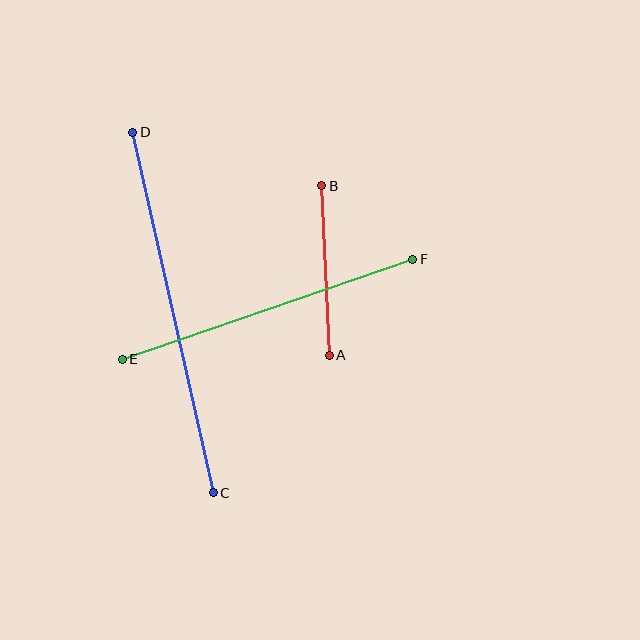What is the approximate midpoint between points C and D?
The midpoint is at approximately (173, 312) pixels.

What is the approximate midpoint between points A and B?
The midpoint is at approximately (326, 271) pixels.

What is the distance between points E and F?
The distance is approximately 307 pixels.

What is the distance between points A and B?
The distance is approximately 170 pixels.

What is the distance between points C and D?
The distance is approximately 370 pixels.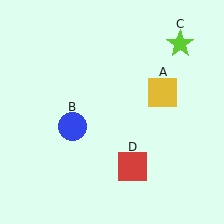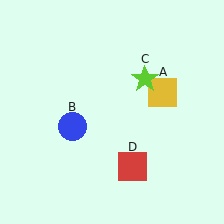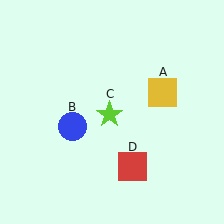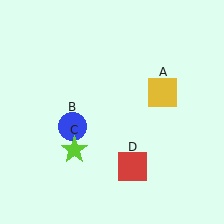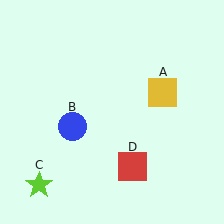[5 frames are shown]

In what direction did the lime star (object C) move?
The lime star (object C) moved down and to the left.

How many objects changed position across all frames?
1 object changed position: lime star (object C).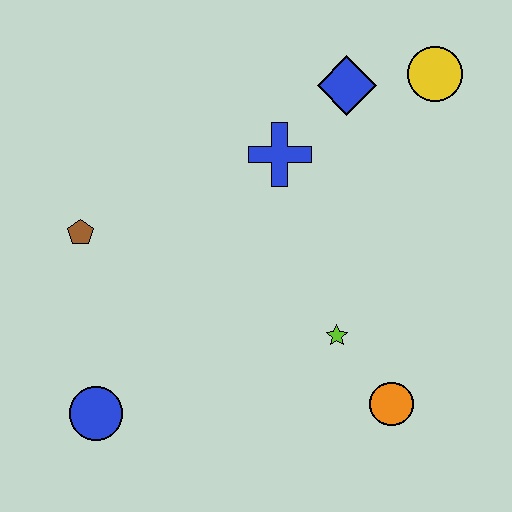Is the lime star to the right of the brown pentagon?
Yes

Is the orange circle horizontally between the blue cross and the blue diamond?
No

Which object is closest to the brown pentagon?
The blue circle is closest to the brown pentagon.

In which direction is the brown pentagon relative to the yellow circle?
The brown pentagon is to the left of the yellow circle.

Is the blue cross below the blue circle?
No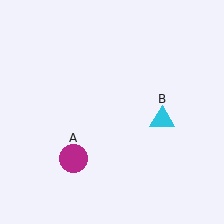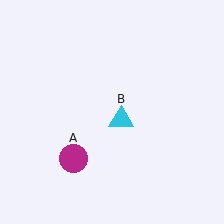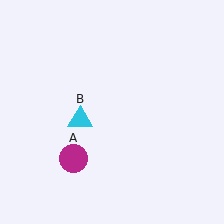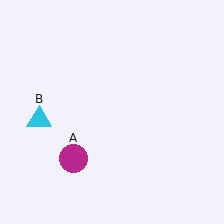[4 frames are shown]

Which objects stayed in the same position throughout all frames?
Magenta circle (object A) remained stationary.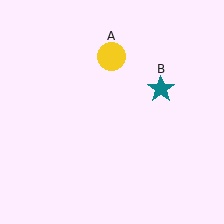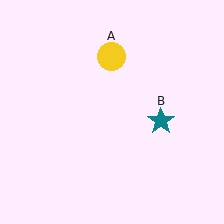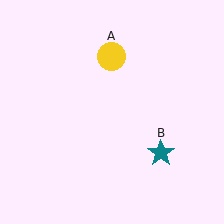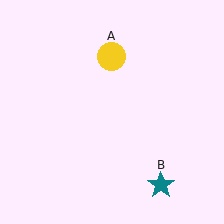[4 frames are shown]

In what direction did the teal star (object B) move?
The teal star (object B) moved down.